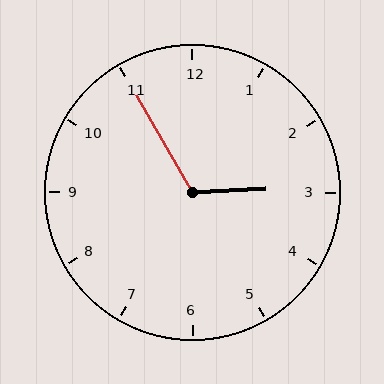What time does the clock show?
2:55.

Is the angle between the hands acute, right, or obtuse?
It is obtuse.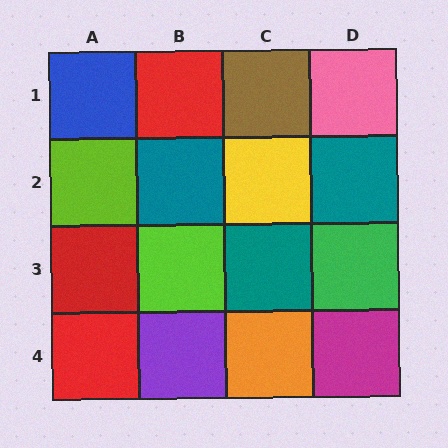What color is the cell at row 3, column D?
Green.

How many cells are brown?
1 cell is brown.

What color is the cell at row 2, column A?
Lime.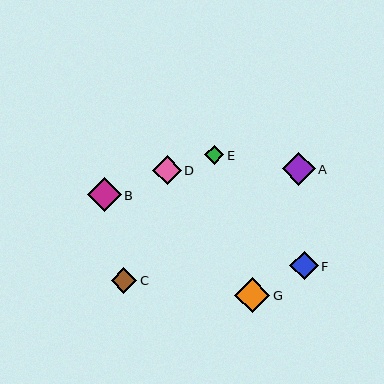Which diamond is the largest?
Diamond G is the largest with a size of approximately 35 pixels.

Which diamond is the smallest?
Diamond E is the smallest with a size of approximately 19 pixels.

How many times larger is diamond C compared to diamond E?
Diamond C is approximately 1.3 times the size of diamond E.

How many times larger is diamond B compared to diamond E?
Diamond B is approximately 1.8 times the size of diamond E.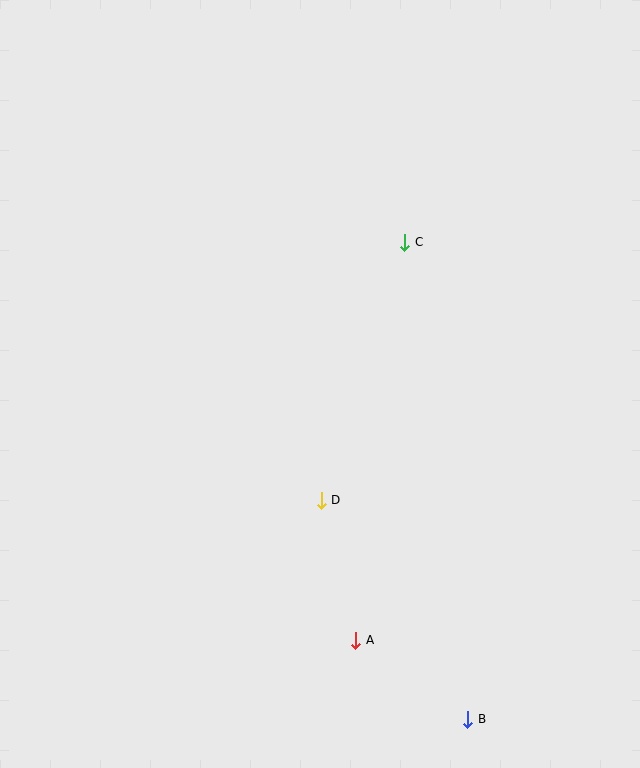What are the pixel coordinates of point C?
Point C is at (405, 242).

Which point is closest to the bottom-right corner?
Point B is closest to the bottom-right corner.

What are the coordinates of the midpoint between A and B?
The midpoint between A and B is at (412, 680).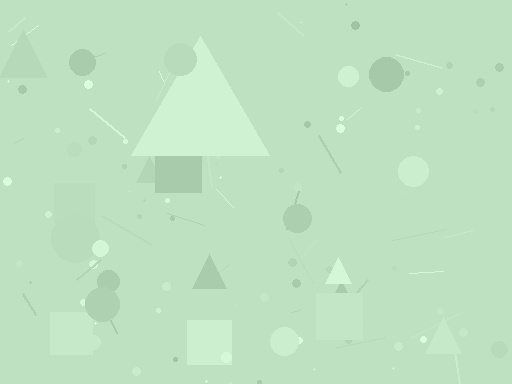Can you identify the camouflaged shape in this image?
The camouflaged shape is a triangle.